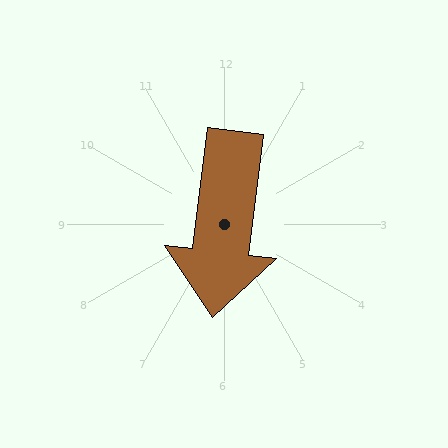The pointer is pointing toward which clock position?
Roughly 6 o'clock.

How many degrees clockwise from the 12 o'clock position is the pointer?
Approximately 187 degrees.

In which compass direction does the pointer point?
South.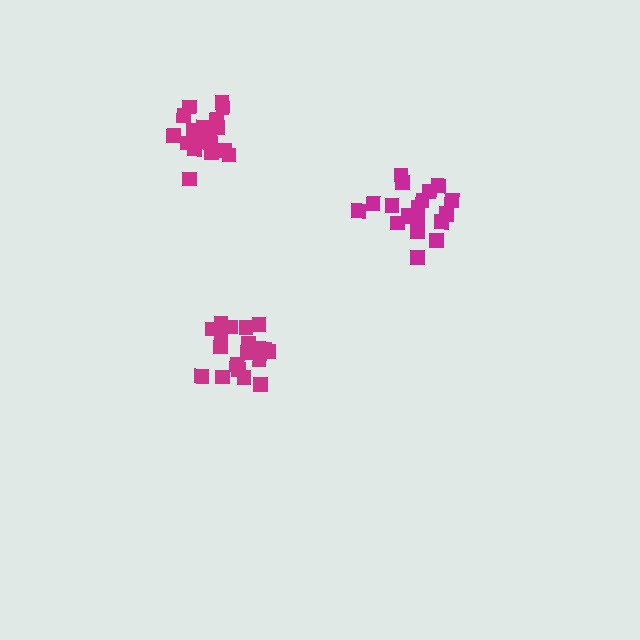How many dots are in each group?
Group 1: 20 dots, Group 2: 21 dots, Group 3: 20 dots (61 total).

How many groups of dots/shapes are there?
There are 3 groups.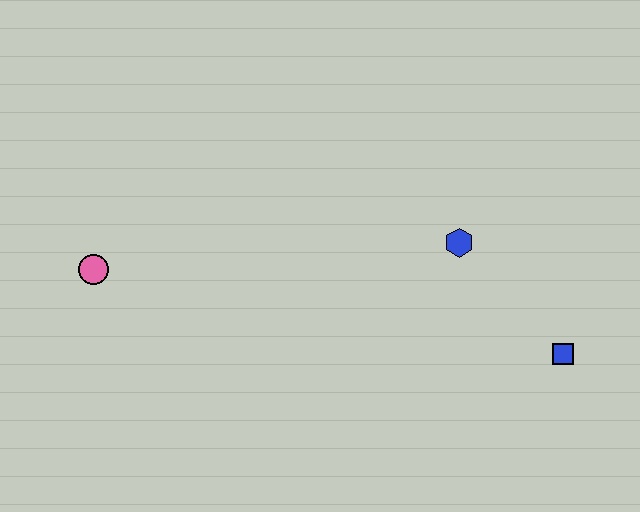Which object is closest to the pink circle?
The blue hexagon is closest to the pink circle.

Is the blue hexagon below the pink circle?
No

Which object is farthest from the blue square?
The pink circle is farthest from the blue square.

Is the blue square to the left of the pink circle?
No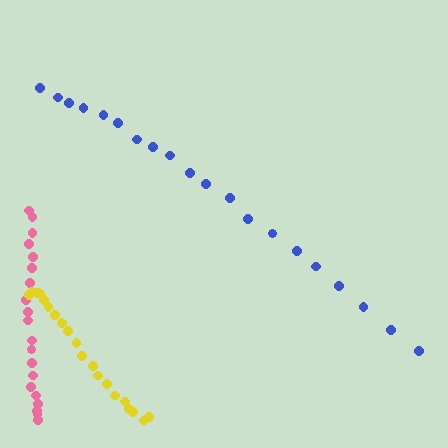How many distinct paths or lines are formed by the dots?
There are 3 distinct paths.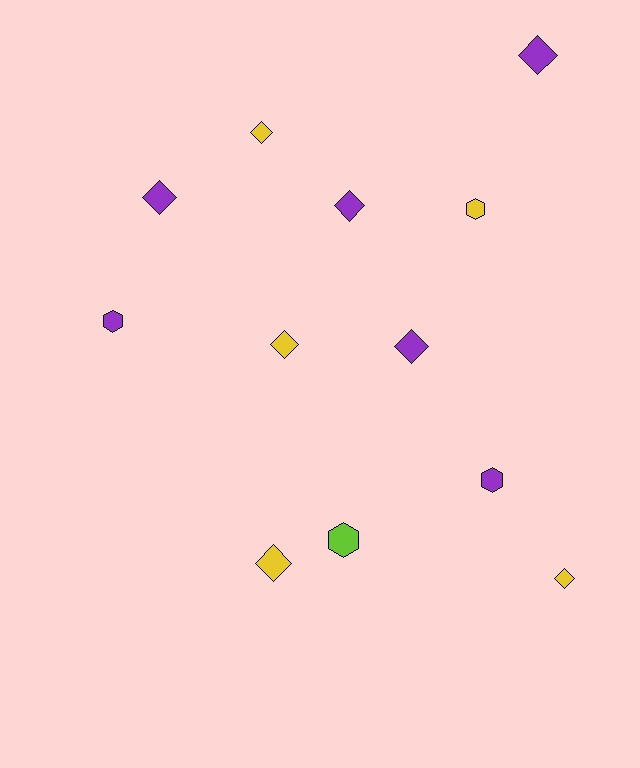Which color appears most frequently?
Purple, with 6 objects.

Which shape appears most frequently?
Diamond, with 8 objects.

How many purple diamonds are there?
There are 4 purple diamonds.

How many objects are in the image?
There are 12 objects.